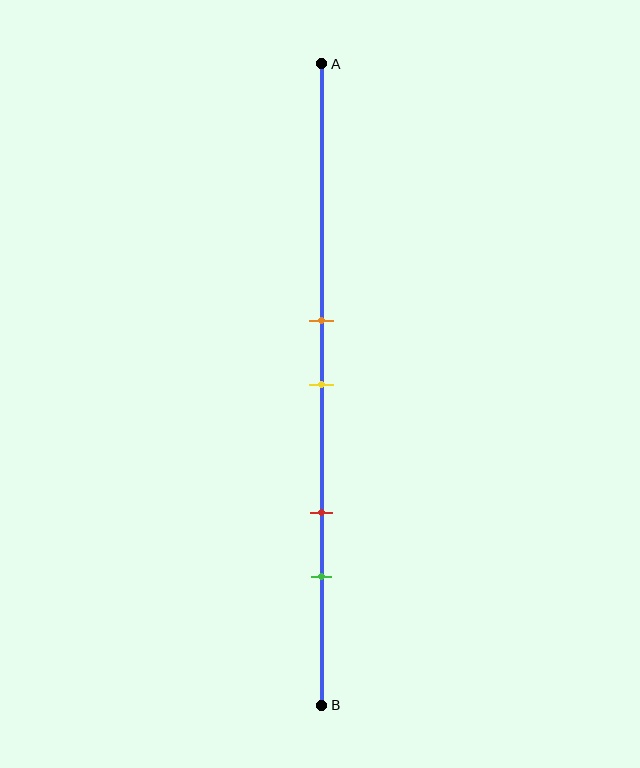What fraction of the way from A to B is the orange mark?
The orange mark is approximately 40% (0.4) of the way from A to B.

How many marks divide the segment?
There are 4 marks dividing the segment.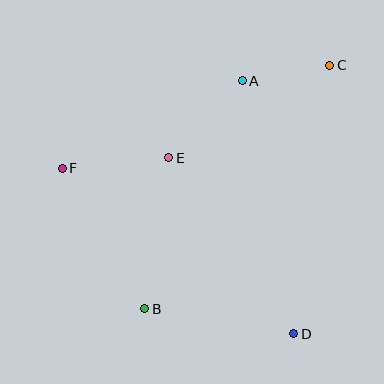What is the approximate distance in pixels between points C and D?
The distance between C and D is approximately 271 pixels.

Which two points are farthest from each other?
Points B and C are farthest from each other.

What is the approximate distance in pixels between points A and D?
The distance between A and D is approximately 258 pixels.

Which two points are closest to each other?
Points A and C are closest to each other.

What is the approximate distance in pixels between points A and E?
The distance between A and E is approximately 106 pixels.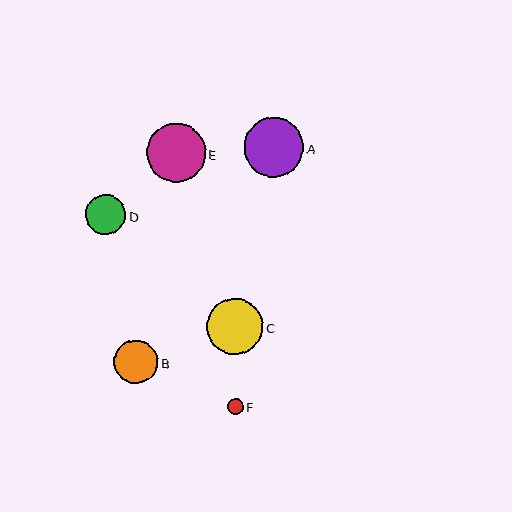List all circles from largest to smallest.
From largest to smallest: A, E, C, B, D, F.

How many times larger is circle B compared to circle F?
Circle B is approximately 2.8 times the size of circle F.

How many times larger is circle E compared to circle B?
Circle E is approximately 1.3 times the size of circle B.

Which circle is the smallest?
Circle F is the smallest with a size of approximately 16 pixels.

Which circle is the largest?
Circle A is the largest with a size of approximately 59 pixels.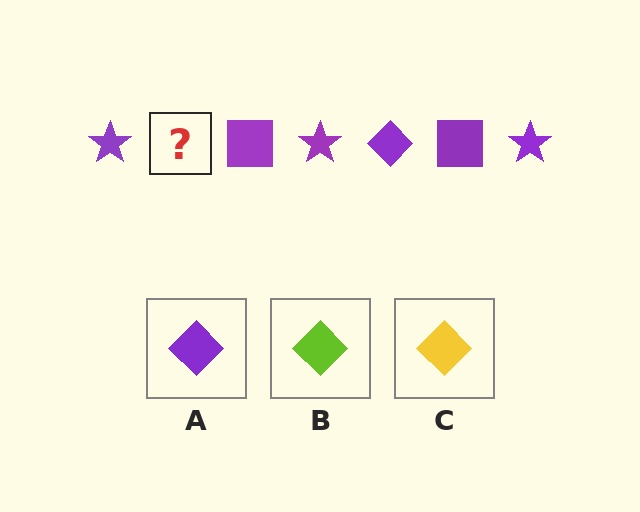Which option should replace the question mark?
Option A.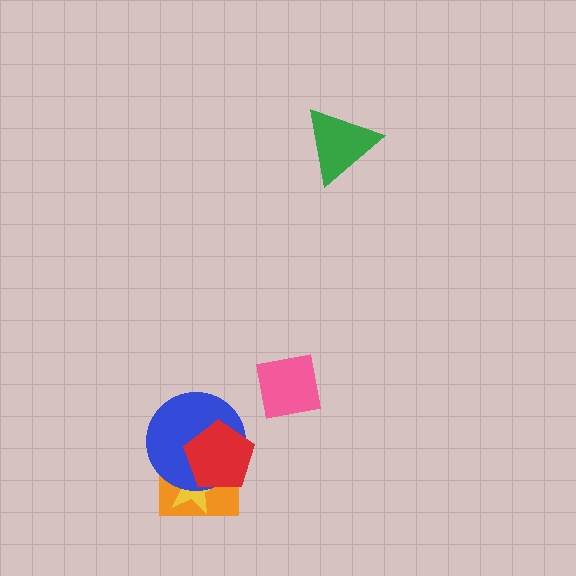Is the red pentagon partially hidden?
No, no other shape covers it.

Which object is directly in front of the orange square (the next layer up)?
The yellow star is directly in front of the orange square.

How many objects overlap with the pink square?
0 objects overlap with the pink square.